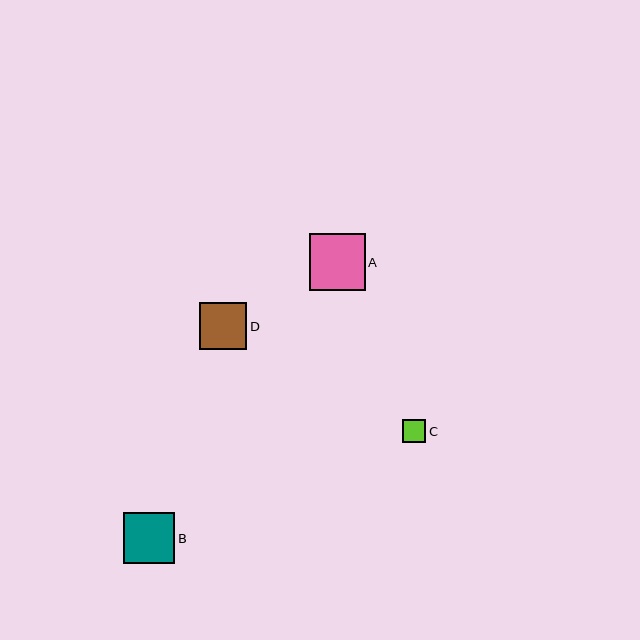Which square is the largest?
Square A is the largest with a size of approximately 56 pixels.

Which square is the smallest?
Square C is the smallest with a size of approximately 23 pixels.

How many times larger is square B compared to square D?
Square B is approximately 1.1 times the size of square D.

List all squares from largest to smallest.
From largest to smallest: A, B, D, C.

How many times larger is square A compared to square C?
Square A is approximately 2.4 times the size of square C.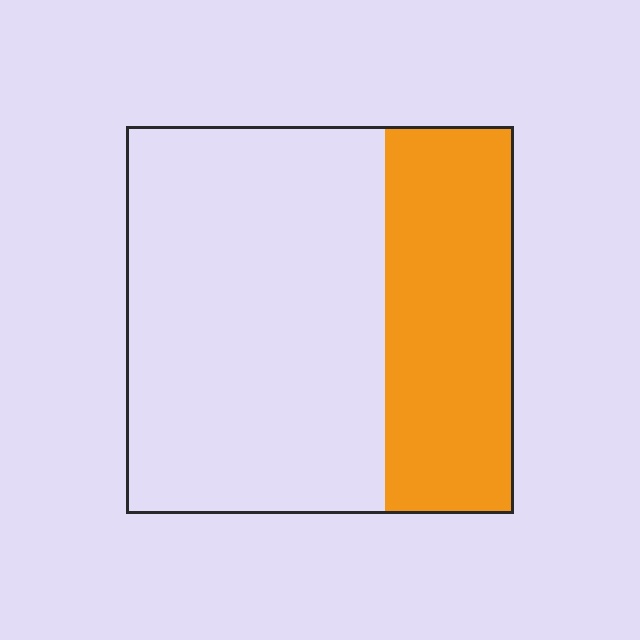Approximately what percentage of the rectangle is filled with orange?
Approximately 35%.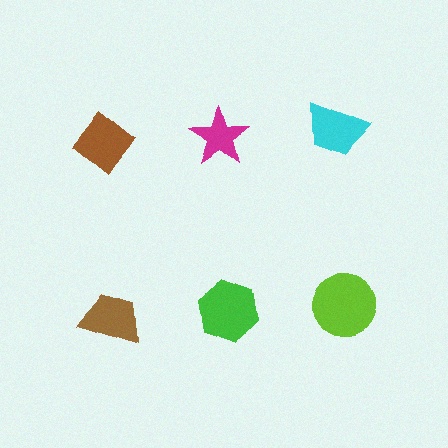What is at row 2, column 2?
A green hexagon.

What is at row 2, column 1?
A brown trapezoid.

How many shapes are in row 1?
3 shapes.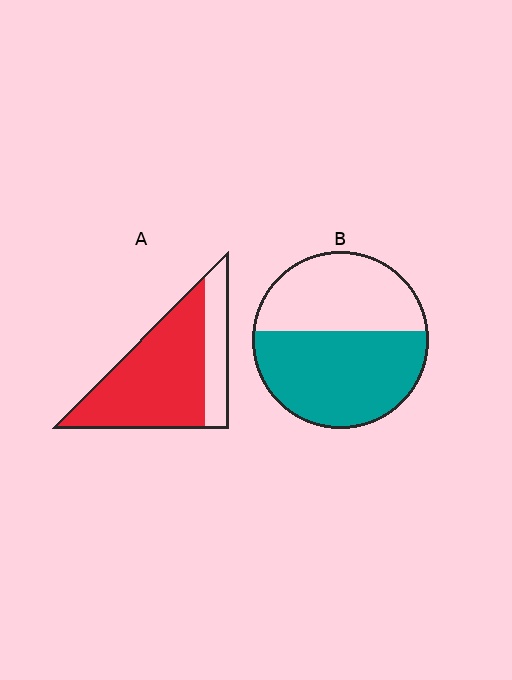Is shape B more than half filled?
Yes.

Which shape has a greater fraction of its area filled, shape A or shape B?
Shape A.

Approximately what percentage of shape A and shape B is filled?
A is approximately 75% and B is approximately 55%.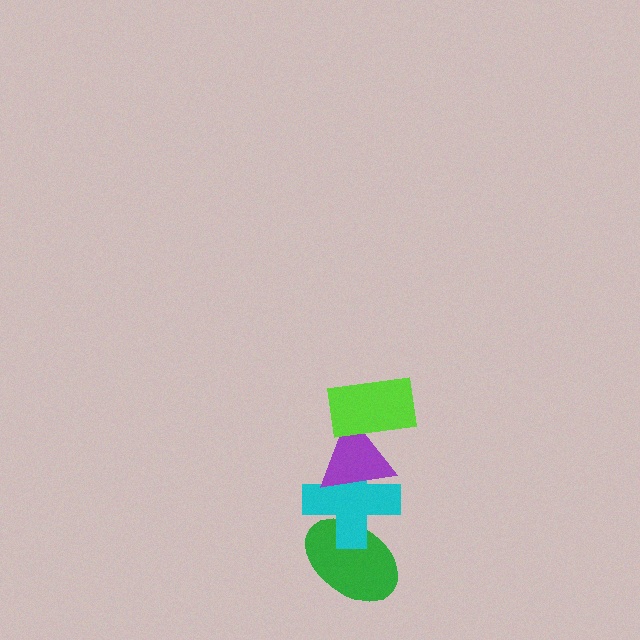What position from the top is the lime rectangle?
The lime rectangle is 1st from the top.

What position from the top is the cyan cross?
The cyan cross is 3rd from the top.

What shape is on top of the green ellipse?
The cyan cross is on top of the green ellipse.